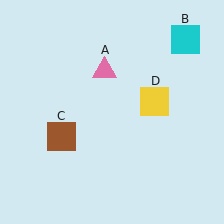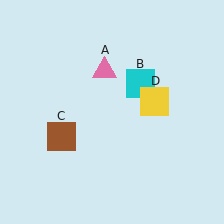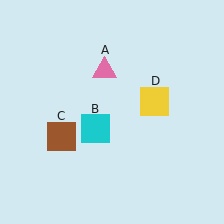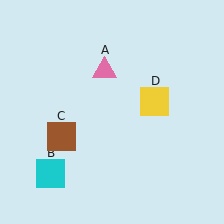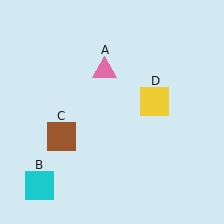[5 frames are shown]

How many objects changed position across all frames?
1 object changed position: cyan square (object B).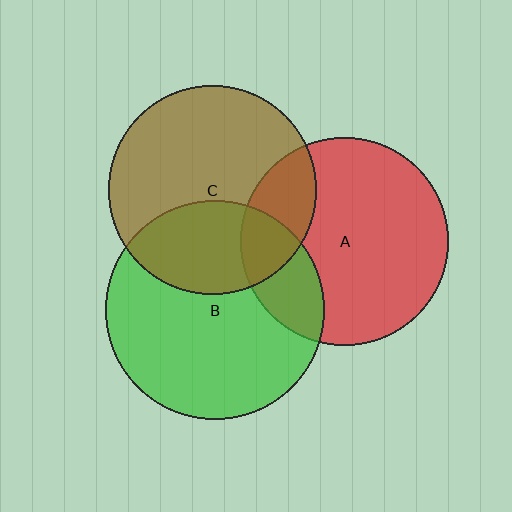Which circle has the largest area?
Circle B (green).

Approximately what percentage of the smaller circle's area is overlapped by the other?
Approximately 20%.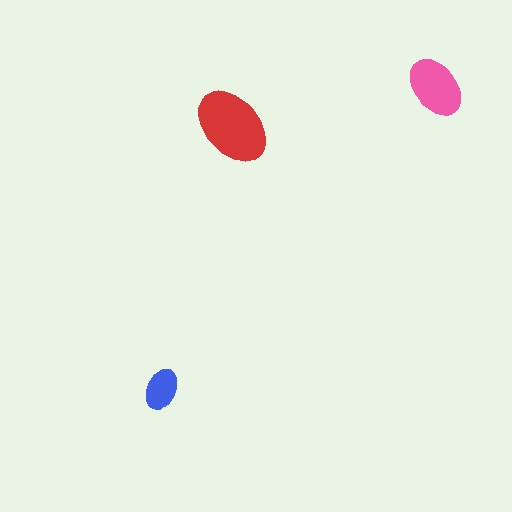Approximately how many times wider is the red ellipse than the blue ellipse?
About 2 times wider.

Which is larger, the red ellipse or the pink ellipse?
The red one.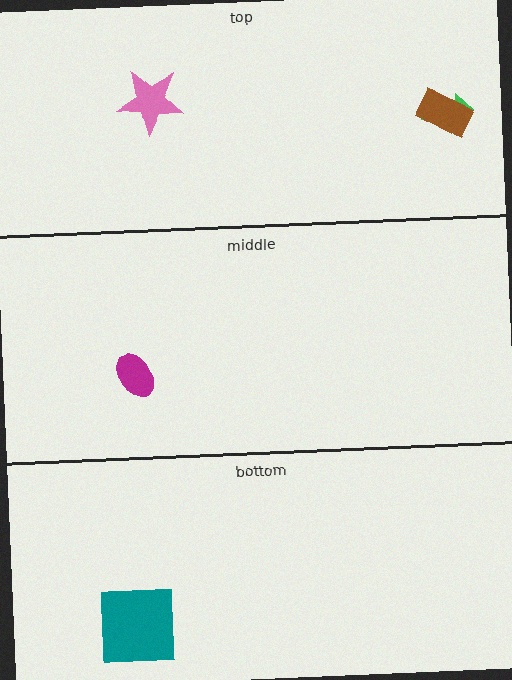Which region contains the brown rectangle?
The top region.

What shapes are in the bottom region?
The teal square.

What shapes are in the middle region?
The magenta ellipse.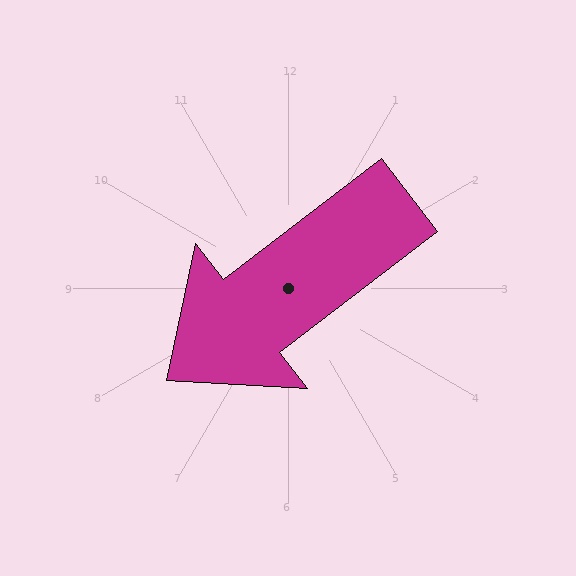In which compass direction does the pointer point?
Southwest.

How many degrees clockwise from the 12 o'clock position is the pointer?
Approximately 233 degrees.